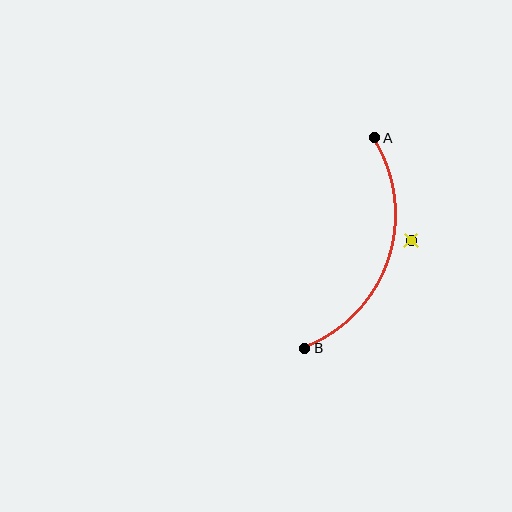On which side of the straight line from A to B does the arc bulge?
The arc bulges to the right of the straight line connecting A and B.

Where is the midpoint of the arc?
The arc midpoint is the point on the curve farthest from the straight line joining A and B. It sits to the right of that line.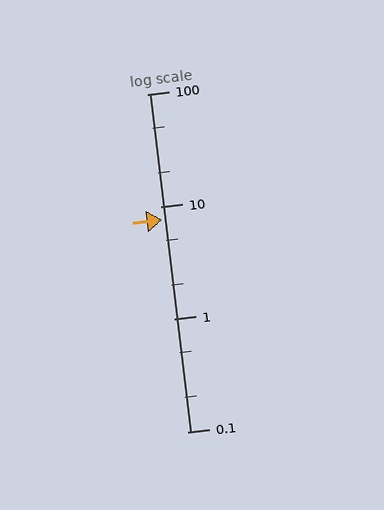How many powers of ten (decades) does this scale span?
The scale spans 3 decades, from 0.1 to 100.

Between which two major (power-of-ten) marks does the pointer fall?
The pointer is between 1 and 10.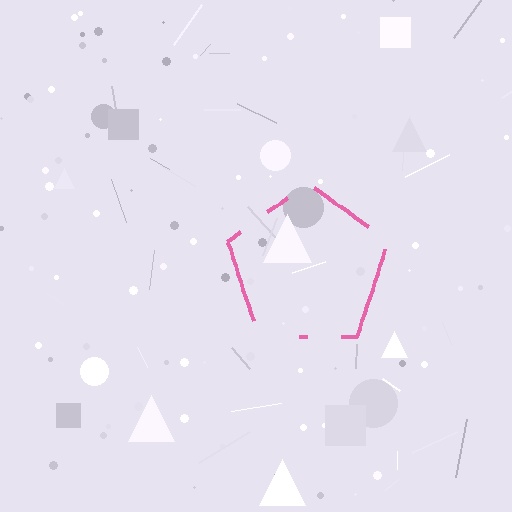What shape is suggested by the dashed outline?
The dashed outline suggests a pentagon.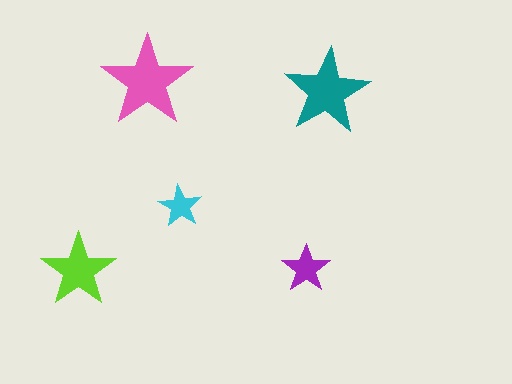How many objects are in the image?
There are 5 objects in the image.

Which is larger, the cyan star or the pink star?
The pink one.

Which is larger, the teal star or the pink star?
The pink one.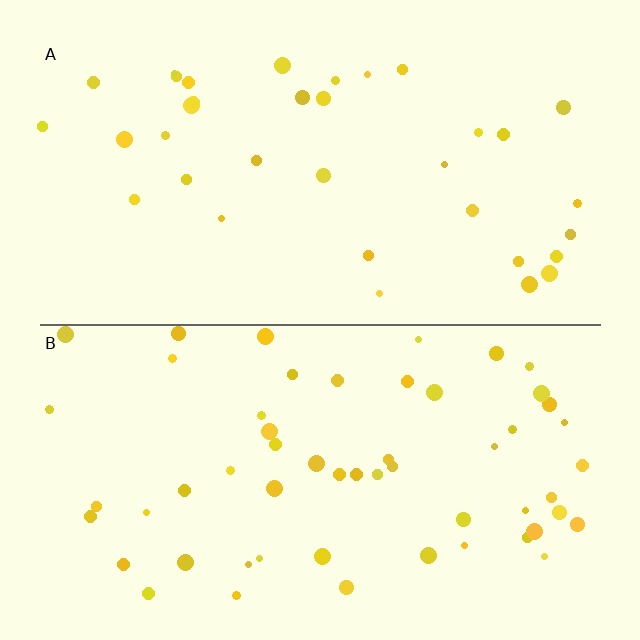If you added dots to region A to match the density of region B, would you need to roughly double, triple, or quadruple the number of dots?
Approximately double.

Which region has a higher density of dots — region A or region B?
B (the bottom).